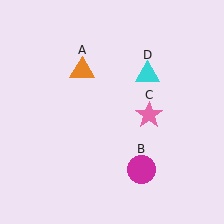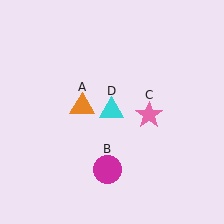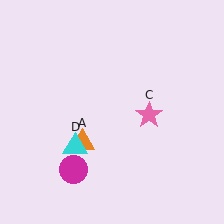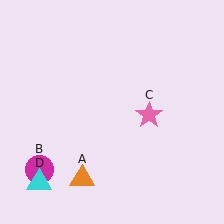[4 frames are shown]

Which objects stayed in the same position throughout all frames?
Pink star (object C) remained stationary.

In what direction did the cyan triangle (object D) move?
The cyan triangle (object D) moved down and to the left.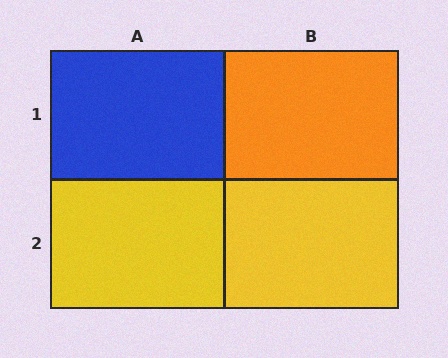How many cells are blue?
1 cell is blue.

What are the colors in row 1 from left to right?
Blue, orange.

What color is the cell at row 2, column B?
Yellow.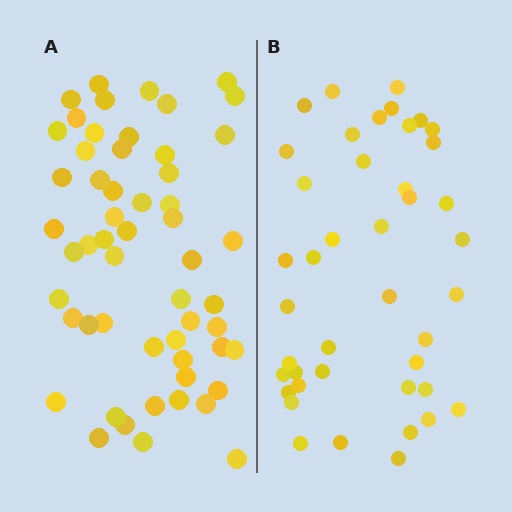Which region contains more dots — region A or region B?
Region A (the left region) has more dots.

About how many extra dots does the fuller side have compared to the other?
Region A has approximately 15 more dots than region B.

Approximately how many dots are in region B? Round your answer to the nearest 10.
About 40 dots. (The exact count is 42, which rounds to 40.)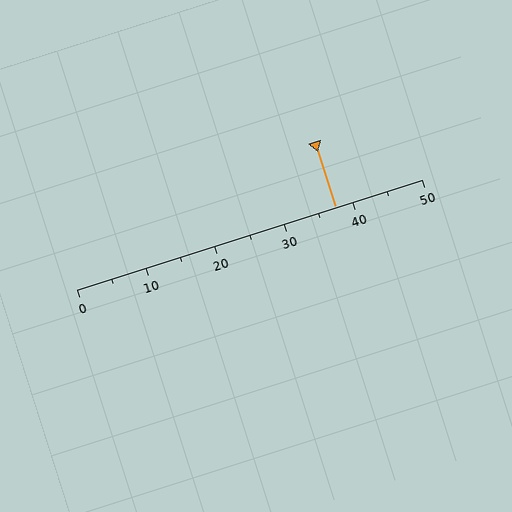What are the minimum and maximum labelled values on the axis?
The axis runs from 0 to 50.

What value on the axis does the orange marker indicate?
The marker indicates approximately 37.5.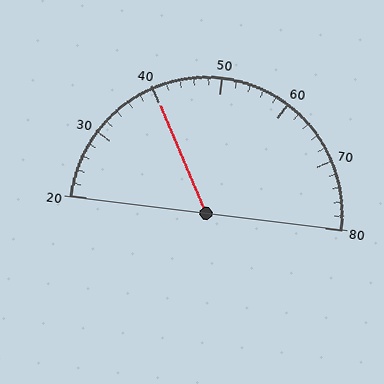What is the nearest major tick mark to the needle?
The nearest major tick mark is 40.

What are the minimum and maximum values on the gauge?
The gauge ranges from 20 to 80.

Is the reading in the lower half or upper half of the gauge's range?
The reading is in the lower half of the range (20 to 80).